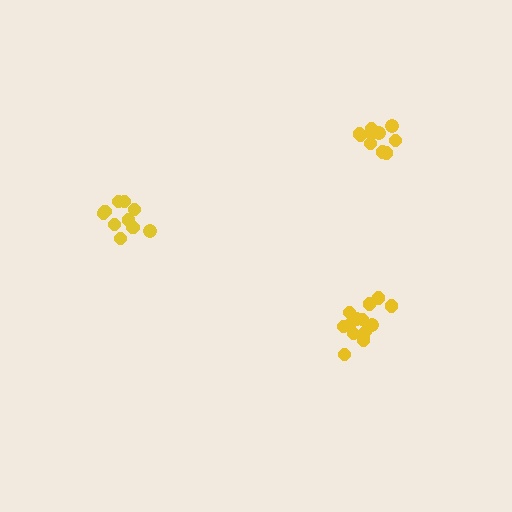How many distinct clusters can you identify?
There are 3 distinct clusters.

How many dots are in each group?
Group 1: 14 dots, Group 2: 10 dots, Group 3: 10 dots (34 total).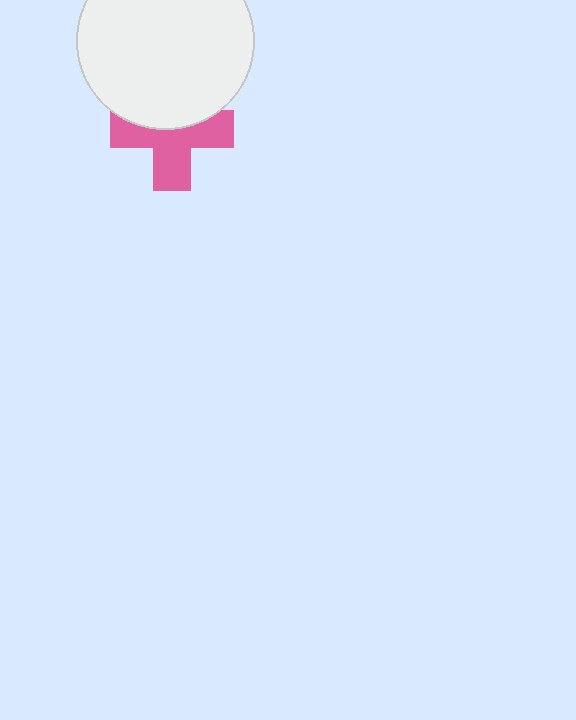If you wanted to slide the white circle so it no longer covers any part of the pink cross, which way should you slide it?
Slide it up — that is the most direct way to separate the two shapes.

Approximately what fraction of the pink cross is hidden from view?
Roughly 40% of the pink cross is hidden behind the white circle.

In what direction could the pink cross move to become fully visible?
The pink cross could move down. That would shift it out from behind the white circle entirely.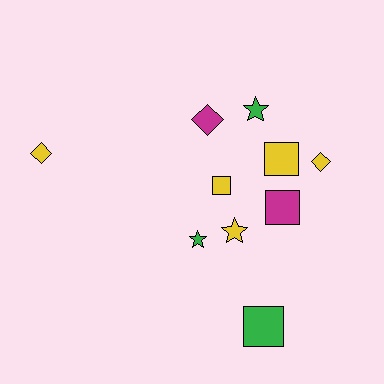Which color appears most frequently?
Yellow, with 5 objects.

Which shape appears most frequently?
Square, with 4 objects.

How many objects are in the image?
There are 10 objects.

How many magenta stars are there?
There are no magenta stars.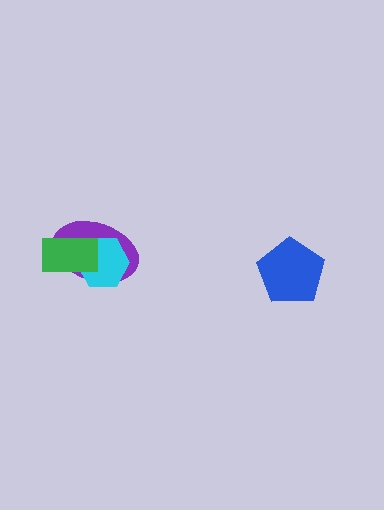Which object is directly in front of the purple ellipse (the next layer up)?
The cyan hexagon is directly in front of the purple ellipse.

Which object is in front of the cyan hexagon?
The green rectangle is in front of the cyan hexagon.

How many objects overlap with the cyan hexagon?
2 objects overlap with the cyan hexagon.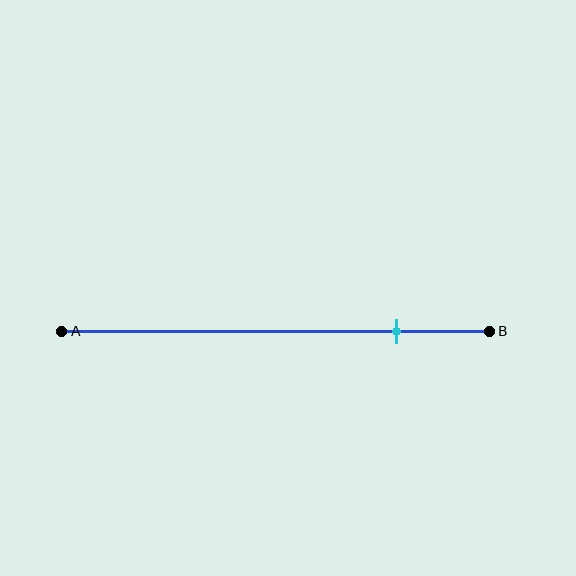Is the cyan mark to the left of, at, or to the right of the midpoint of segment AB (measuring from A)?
The cyan mark is to the right of the midpoint of segment AB.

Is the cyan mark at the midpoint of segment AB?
No, the mark is at about 80% from A, not at the 50% midpoint.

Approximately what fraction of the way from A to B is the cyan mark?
The cyan mark is approximately 80% of the way from A to B.